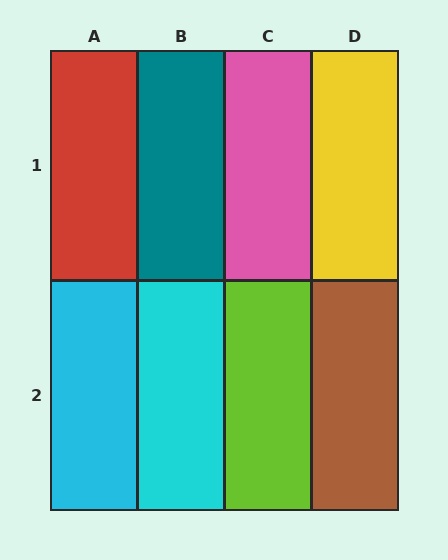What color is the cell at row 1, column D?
Yellow.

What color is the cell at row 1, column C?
Pink.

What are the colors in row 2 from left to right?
Cyan, cyan, lime, brown.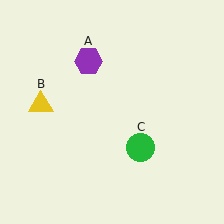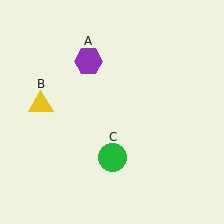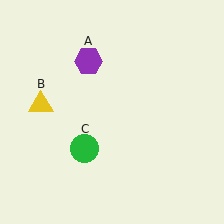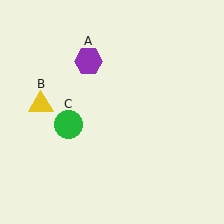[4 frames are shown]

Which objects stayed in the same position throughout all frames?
Purple hexagon (object A) and yellow triangle (object B) remained stationary.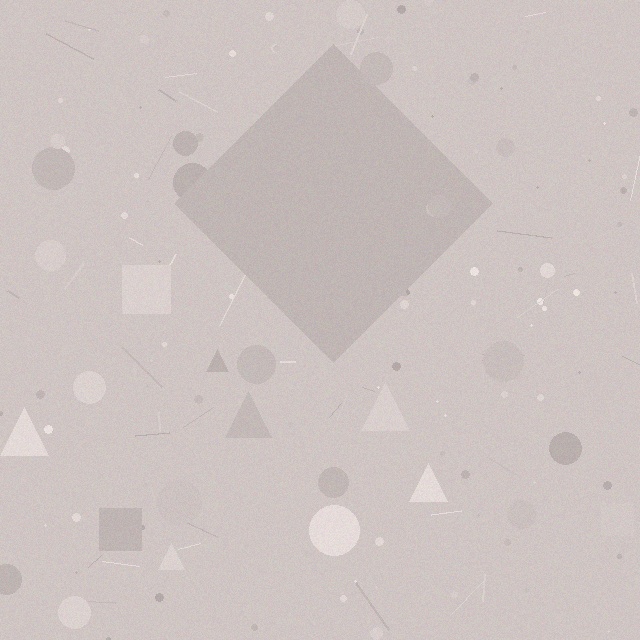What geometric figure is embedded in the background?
A diamond is embedded in the background.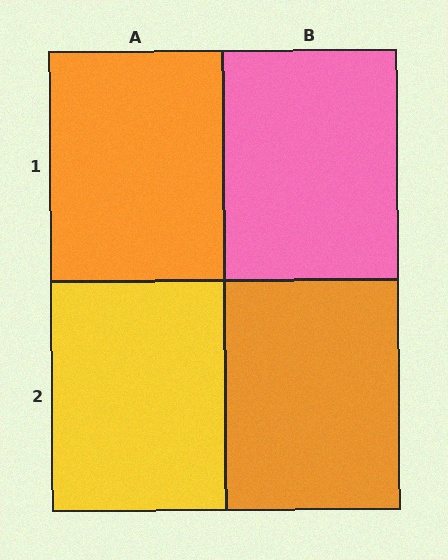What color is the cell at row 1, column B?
Pink.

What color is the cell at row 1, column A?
Orange.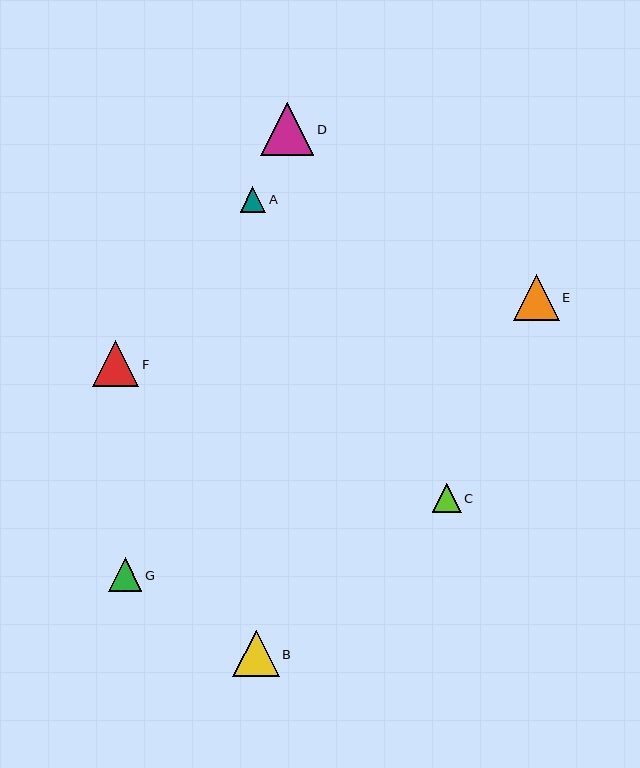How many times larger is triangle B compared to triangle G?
Triangle B is approximately 1.4 times the size of triangle G.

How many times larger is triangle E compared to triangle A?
Triangle E is approximately 1.8 times the size of triangle A.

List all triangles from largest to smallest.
From largest to smallest: D, B, F, E, G, C, A.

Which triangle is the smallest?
Triangle A is the smallest with a size of approximately 26 pixels.